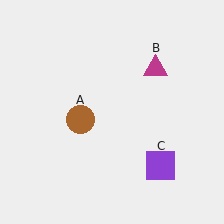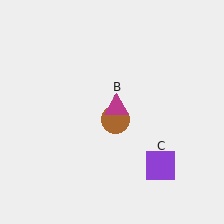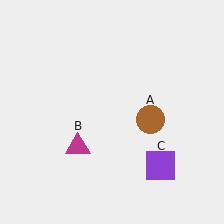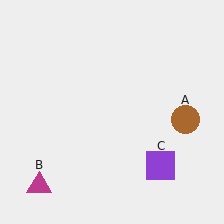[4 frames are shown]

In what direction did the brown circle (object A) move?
The brown circle (object A) moved right.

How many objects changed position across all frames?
2 objects changed position: brown circle (object A), magenta triangle (object B).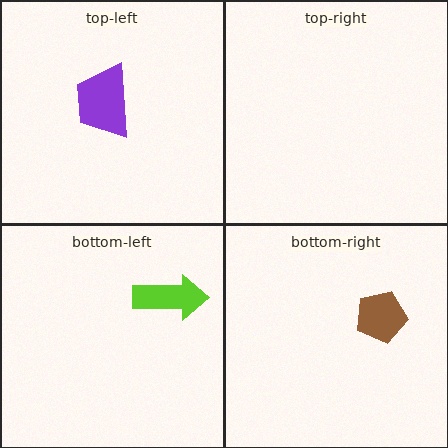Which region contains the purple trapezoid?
The top-left region.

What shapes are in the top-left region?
The purple trapezoid.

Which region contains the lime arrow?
The bottom-left region.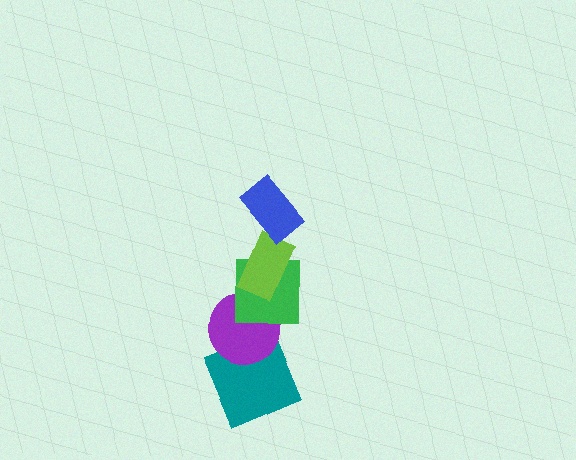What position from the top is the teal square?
The teal square is 5th from the top.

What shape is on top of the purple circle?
The green square is on top of the purple circle.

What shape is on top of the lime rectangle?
The blue rectangle is on top of the lime rectangle.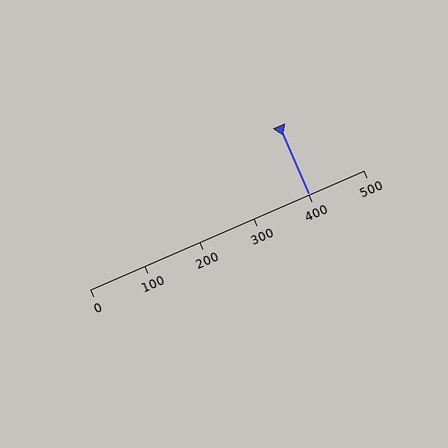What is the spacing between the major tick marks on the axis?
The major ticks are spaced 100 apart.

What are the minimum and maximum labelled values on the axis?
The axis runs from 0 to 500.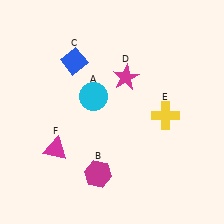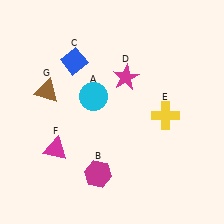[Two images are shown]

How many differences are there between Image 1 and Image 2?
There is 1 difference between the two images.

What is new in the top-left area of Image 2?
A brown triangle (G) was added in the top-left area of Image 2.